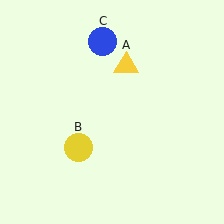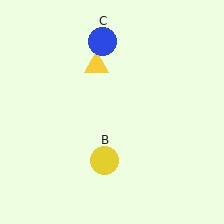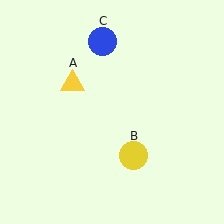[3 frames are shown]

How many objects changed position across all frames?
2 objects changed position: yellow triangle (object A), yellow circle (object B).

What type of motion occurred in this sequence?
The yellow triangle (object A), yellow circle (object B) rotated counterclockwise around the center of the scene.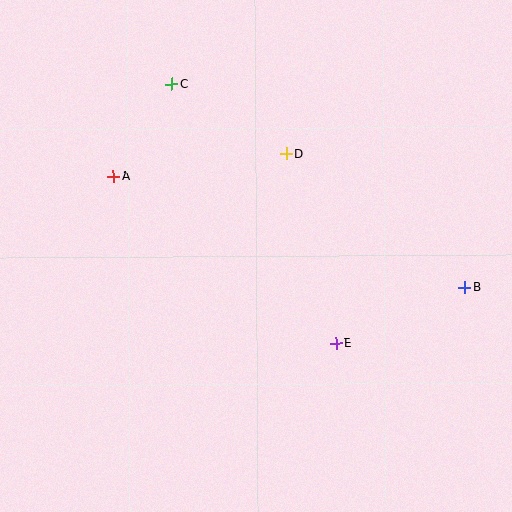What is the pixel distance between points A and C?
The distance between A and C is 109 pixels.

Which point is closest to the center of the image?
Point D at (286, 154) is closest to the center.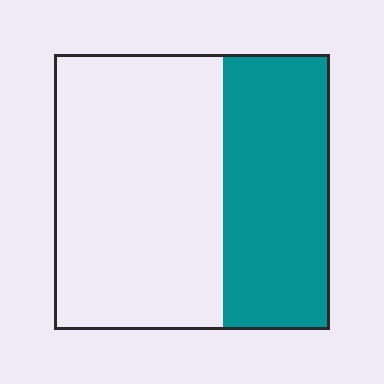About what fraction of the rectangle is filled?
About two fifths (2/5).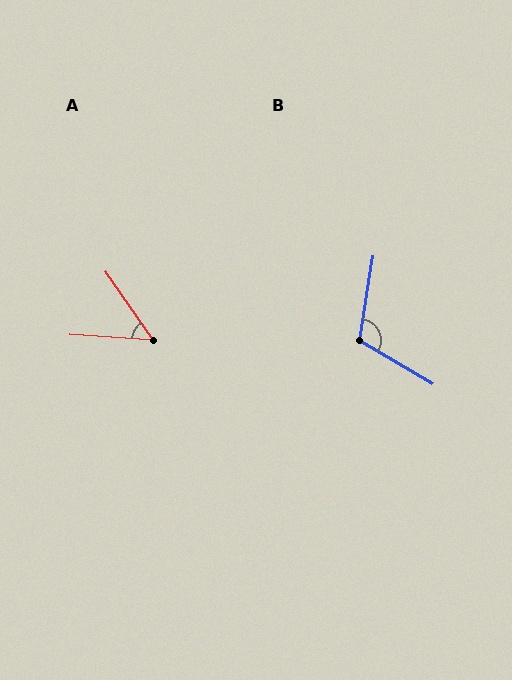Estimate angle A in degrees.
Approximately 51 degrees.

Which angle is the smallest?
A, at approximately 51 degrees.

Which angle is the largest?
B, at approximately 112 degrees.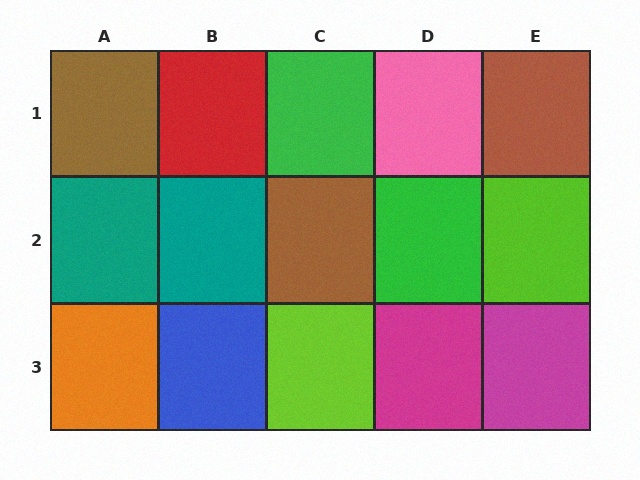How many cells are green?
2 cells are green.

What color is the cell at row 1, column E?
Brown.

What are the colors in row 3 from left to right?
Orange, blue, lime, magenta, magenta.